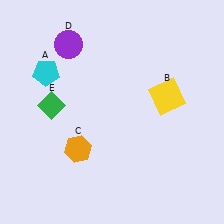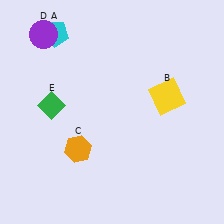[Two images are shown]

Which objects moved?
The objects that moved are: the cyan pentagon (A), the purple circle (D).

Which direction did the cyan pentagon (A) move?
The cyan pentagon (A) moved up.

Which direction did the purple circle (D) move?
The purple circle (D) moved left.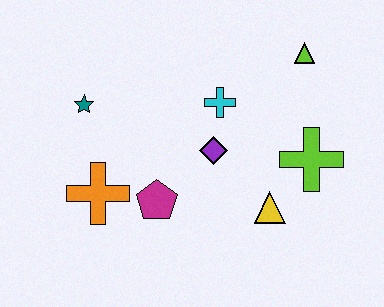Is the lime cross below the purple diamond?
Yes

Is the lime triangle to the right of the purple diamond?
Yes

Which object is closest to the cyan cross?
The purple diamond is closest to the cyan cross.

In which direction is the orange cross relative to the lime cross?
The orange cross is to the left of the lime cross.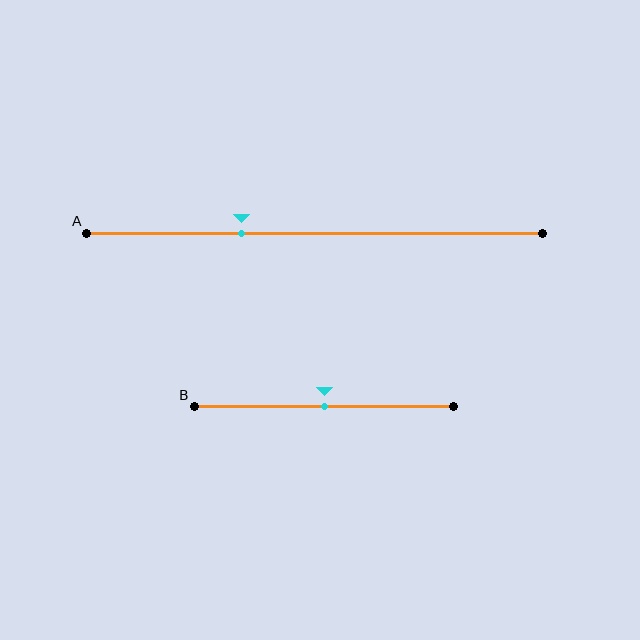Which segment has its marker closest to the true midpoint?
Segment B has its marker closest to the true midpoint.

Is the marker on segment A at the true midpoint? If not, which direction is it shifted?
No, the marker on segment A is shifted to the left by about 16% of the segment length.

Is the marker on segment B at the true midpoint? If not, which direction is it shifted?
Yes, the marker on segment B is at the true midpoint.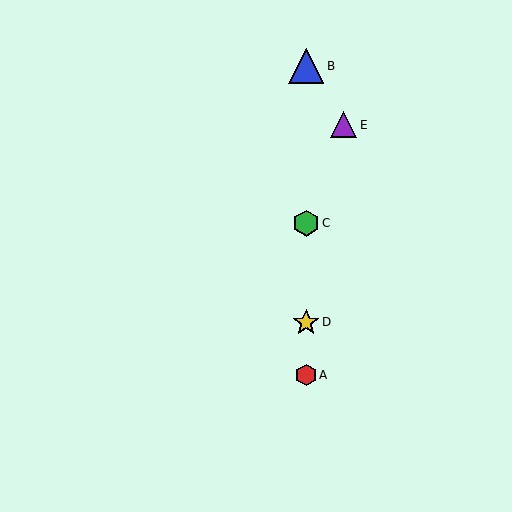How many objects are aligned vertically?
4 objects (A, B, C, D) are aligned vertically.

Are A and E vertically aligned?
No, A is at x≈306 and E is at x≈344.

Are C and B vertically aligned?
Yes, both are at x≈306.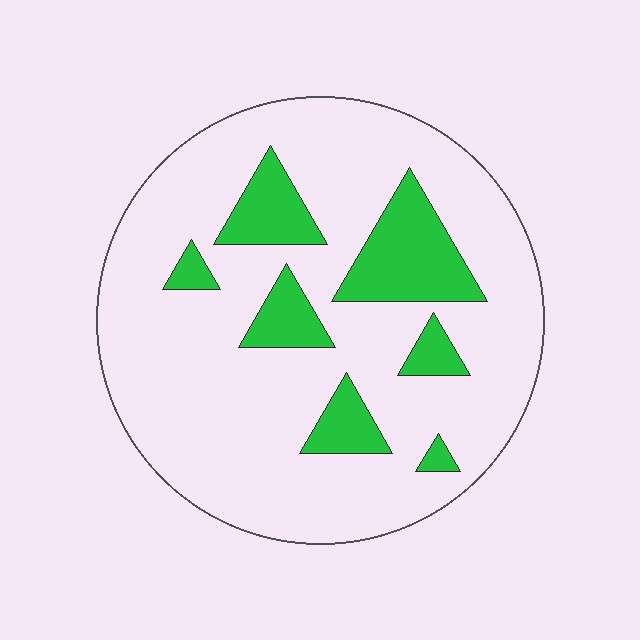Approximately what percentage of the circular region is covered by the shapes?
Approximately 20%.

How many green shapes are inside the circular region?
7.